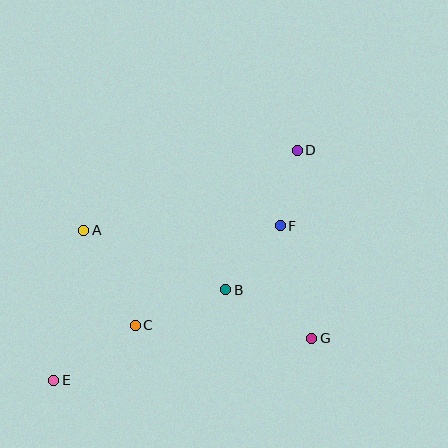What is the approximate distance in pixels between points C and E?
The distance between C and E is approximately 98 pixels.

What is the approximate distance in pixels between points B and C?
The distance between B and C is approximately 97 pixels.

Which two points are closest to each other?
Points D and F are closest to each other.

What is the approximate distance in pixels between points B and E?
The distance between B and E is approximately 194 pixels.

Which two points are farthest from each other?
Points D and E are farthest from each other.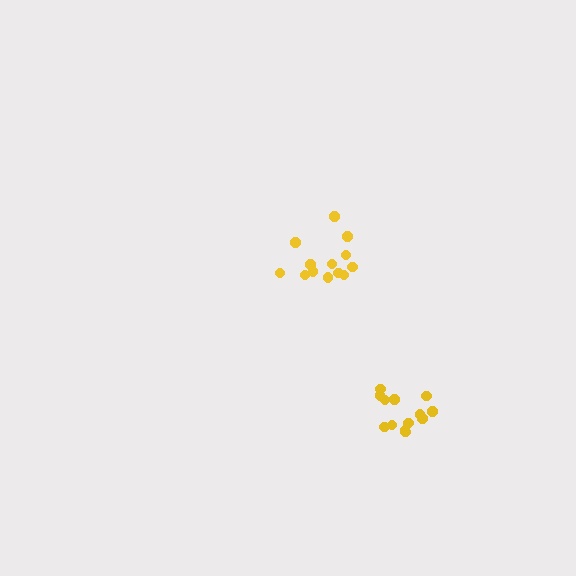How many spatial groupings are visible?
There are 2 spatial groupings.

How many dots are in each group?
Group 1: 13 dots, Group 2: 13 dots (26 total).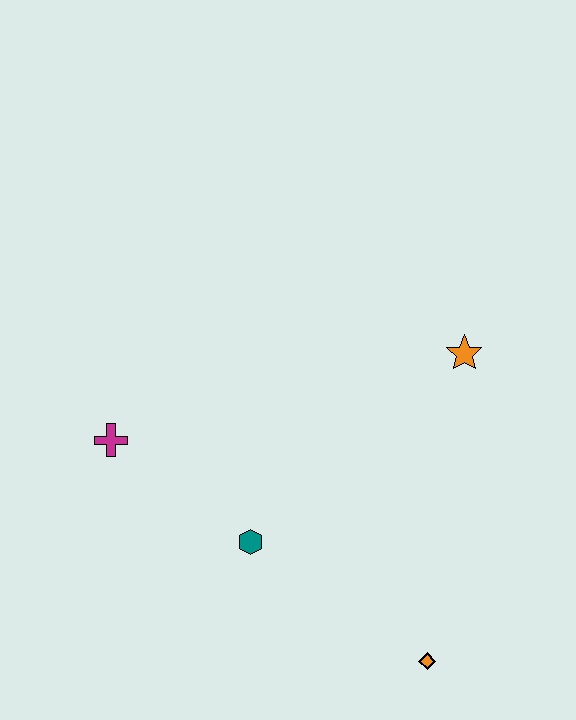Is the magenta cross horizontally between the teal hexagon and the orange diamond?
No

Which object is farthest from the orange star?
The magenta cross is farthest from the orange star.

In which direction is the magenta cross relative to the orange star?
The magenta cross is to the left of the orange star.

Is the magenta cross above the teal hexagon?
Yes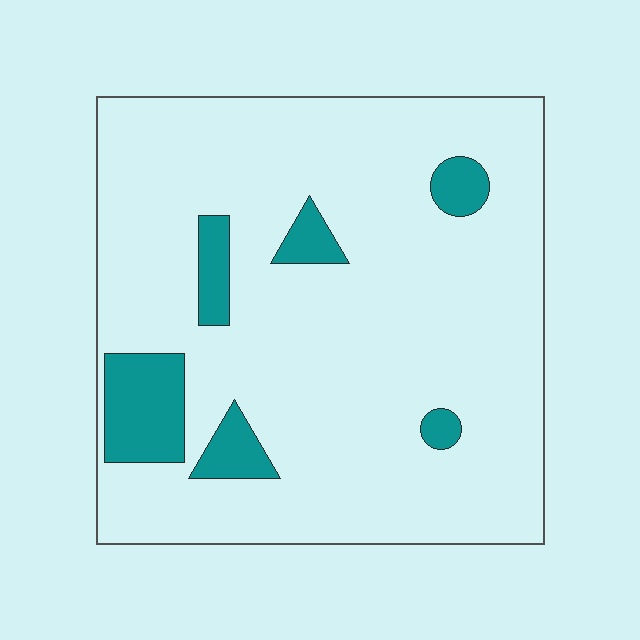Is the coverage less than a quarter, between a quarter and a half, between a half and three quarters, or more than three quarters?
Less than a quarter.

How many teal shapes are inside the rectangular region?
6.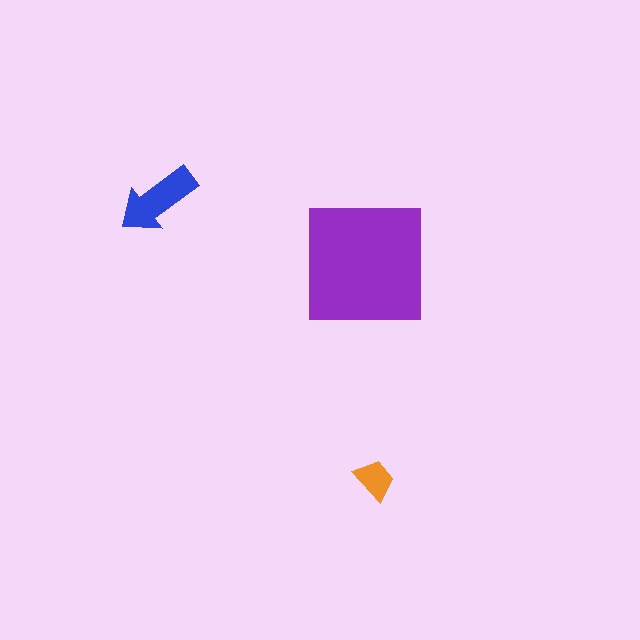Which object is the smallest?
The orange trapezoid.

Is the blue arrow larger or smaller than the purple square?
Smaller.